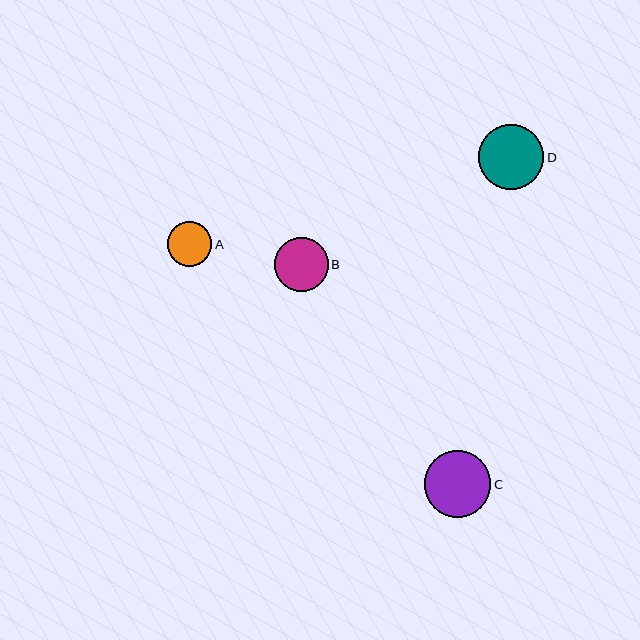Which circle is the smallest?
Circle A is the smallest with a size of approximately 44 pixels.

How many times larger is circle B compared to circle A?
Circle B is approximately 1.2 times the size of circle A.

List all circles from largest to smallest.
From largest to smallest: C, D, B, A.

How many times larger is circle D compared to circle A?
Circle D is approximately 1.5 times the size of circle A.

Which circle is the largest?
Circle C is the largest with a size of approximately 67 pixels.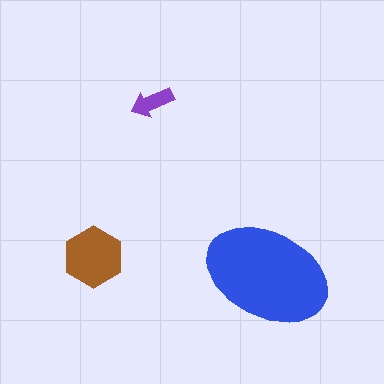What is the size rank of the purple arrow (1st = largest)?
3rd.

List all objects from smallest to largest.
The purple arrow, the brown hexagon, the blue ellipse.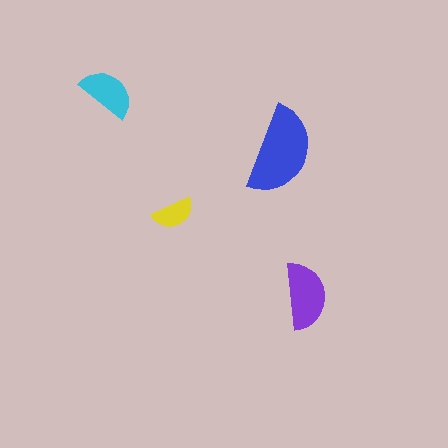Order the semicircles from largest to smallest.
the blue one, the purple one, the cyan one, the yellow one.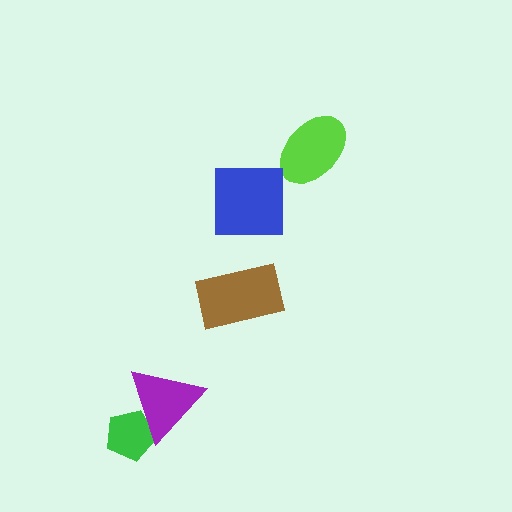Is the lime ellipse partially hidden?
No, no other shape covers it.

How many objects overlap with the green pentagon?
1 object overlaps with the green pentagon.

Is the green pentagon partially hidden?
Yes, it is partially covered by another shape.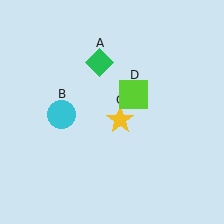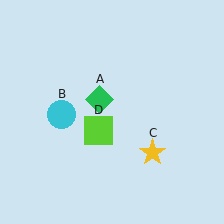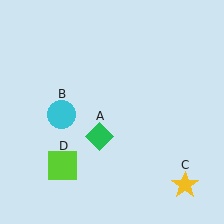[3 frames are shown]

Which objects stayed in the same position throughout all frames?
Cyan circle (object B) remained stationary.